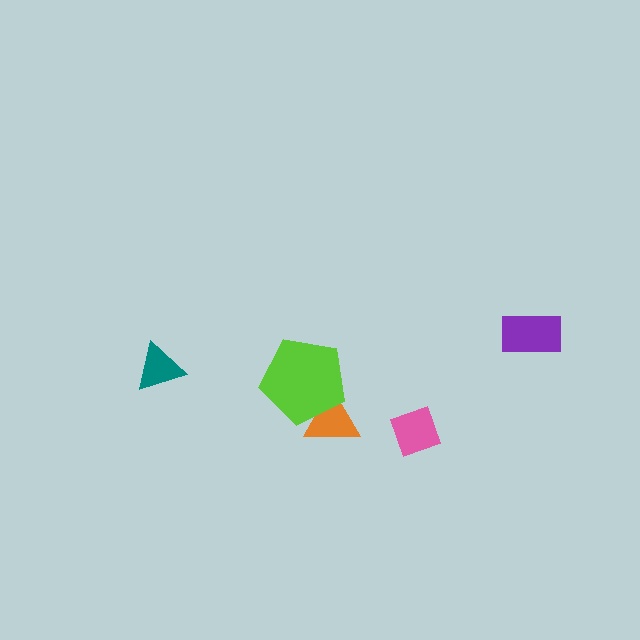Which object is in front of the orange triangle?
The lime pentagon is in front of the orange triangle.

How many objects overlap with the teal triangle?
0 objects overlap with the teal triangle.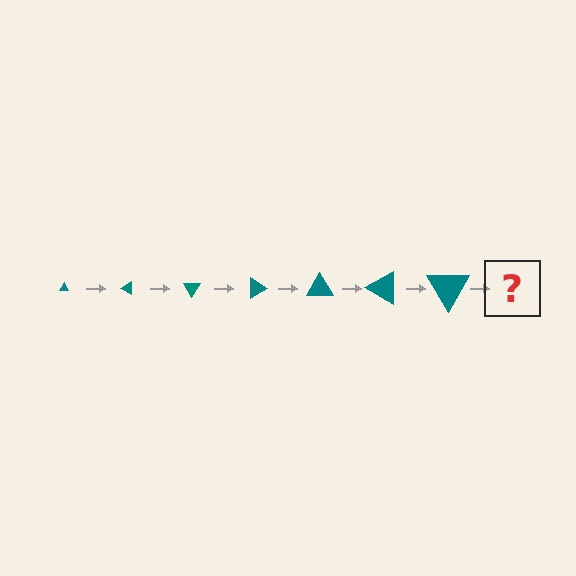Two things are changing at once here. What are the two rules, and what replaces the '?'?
The two rules are that the triangle grows larger each step and it rotates 30 degrees each step. The '?' should be a triangle, larger than the previous one and rotated 210 degrees from the start.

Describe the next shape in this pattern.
It should be a triangle, larger than the previous one and rotated 210 degrees from the start.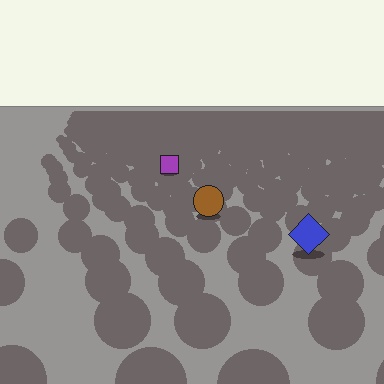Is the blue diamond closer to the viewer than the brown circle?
Yes. The blue diamond is closer — you can tell from the texture gradient: the ground texture is coarser near it.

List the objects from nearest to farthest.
From nearest to farthest: the blue diamond, the brown circle, the purple square.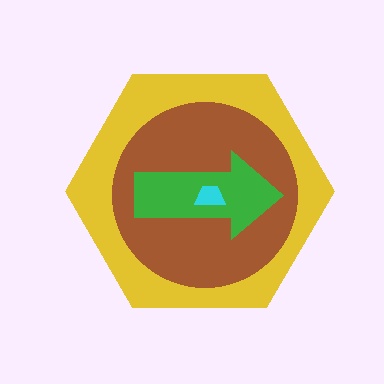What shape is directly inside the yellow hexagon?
The brown circle.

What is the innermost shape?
The cyan trapezoid.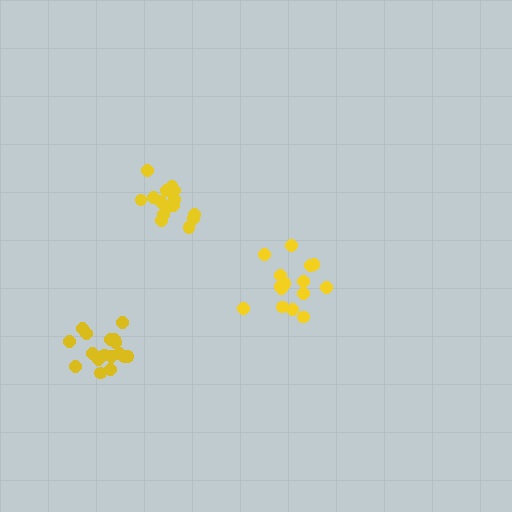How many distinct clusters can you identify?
There are 3 distinct clusters.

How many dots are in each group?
Group 1: 18 dots, Group 2: 15 dots, Group 3: 16 dots (49 total).